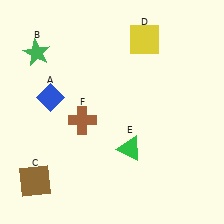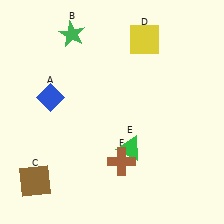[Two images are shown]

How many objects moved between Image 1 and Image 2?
2 objects moved between the two images.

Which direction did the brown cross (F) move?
The brown cross (F) moved down.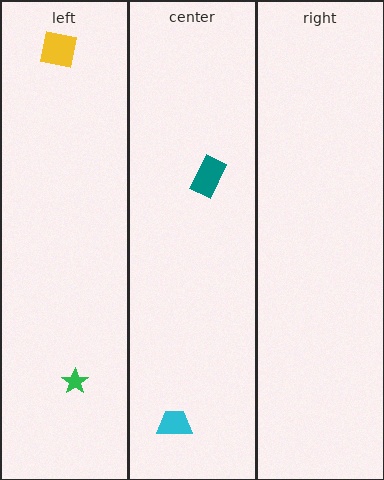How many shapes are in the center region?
2.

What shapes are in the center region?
The teal rectangle, the cyan trapezoid.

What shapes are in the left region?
The green star, the yellow square.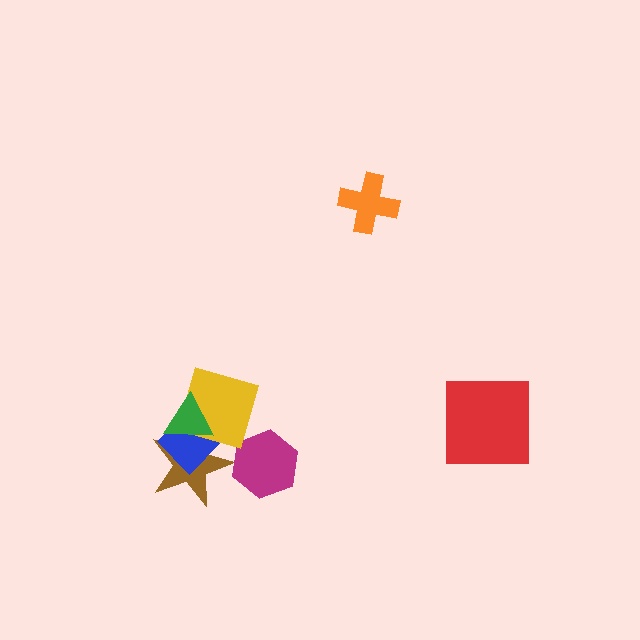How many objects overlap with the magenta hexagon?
0 objects overlap with the magenta hexagon.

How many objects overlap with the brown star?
3 objects overlap with the brown star.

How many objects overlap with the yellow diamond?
3 objects overlap with the yellow diamond.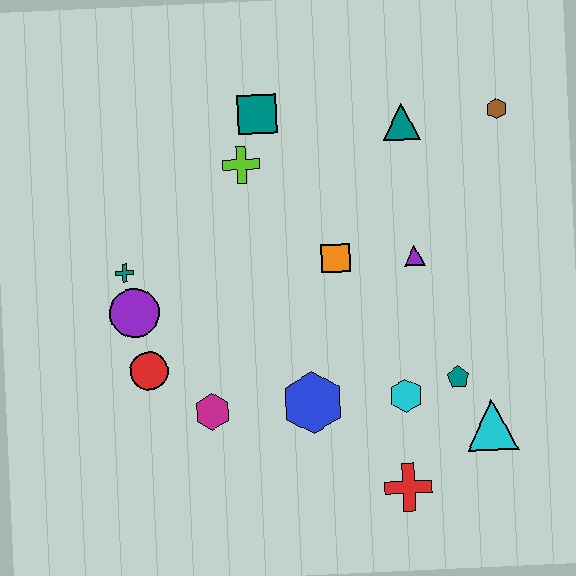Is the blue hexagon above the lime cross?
No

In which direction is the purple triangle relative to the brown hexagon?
The purple triangle is below the brown hexagon.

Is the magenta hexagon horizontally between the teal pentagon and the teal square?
No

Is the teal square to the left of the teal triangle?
Yes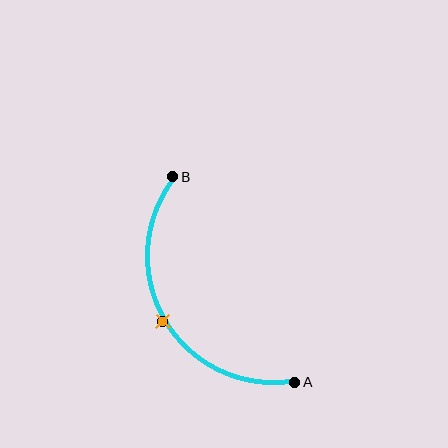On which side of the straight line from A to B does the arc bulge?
The arc bulges to the left of the straight line connecting A and B.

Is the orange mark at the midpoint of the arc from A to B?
Yes. The orange mark lies on the arc at equal arc-length from both A and B — it is the arc midpoint.